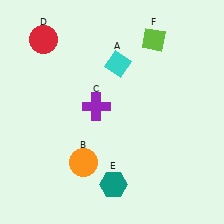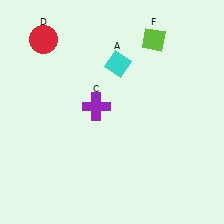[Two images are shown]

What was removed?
The orange circle (B), the teal hexagon (E) were removed in Image 2.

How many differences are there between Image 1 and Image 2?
There are 2 differences between the two images.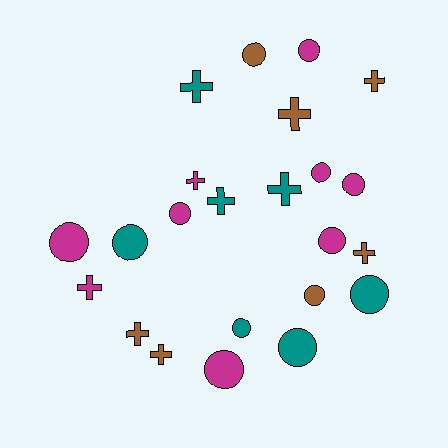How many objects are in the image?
There are 23 objects.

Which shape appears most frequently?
Circle, with 13 objects.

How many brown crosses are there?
There are 5 brown crosses.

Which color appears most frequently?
Magenta, with 9 objects.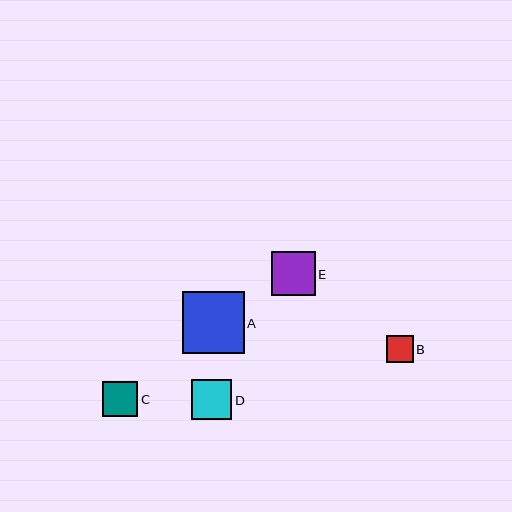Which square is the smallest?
Square B is the smallest with a size of approximately 27 pixels.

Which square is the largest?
Square A is the largest with a size of approximately 62 pixels.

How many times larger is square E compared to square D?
Square E is approximately 1.1 times the size of square D.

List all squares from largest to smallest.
From largest to smallest: A, E, D, C, B.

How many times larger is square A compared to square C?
Square A is approximately 1.7 times the size of square C.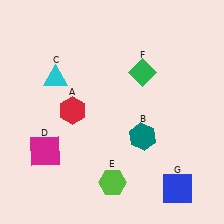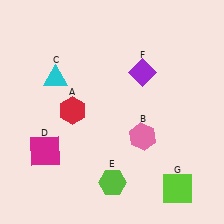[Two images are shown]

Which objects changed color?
B changed from teal to pink. F changed from green to purple. G changed from blue to lime.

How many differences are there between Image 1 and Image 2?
There are 3 differences between the two images.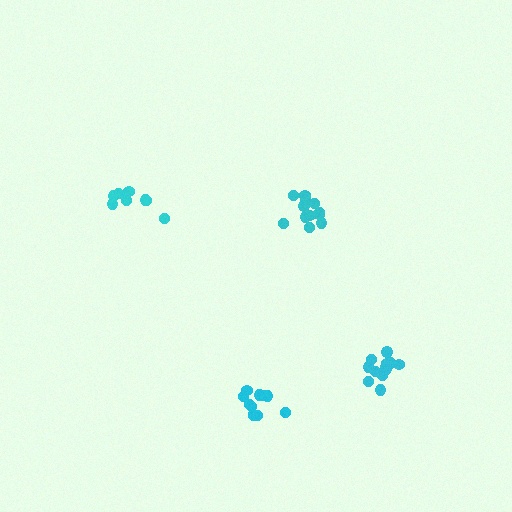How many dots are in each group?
Group 1: 8 dots, Group 2: 13 dots, Group 3: 11 dots, Group 4: 12 dots (44 total).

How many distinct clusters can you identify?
There are 4 distinct clusters.